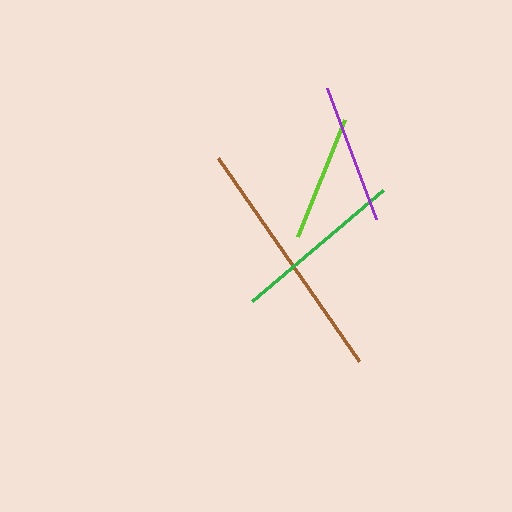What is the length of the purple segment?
The purple segment is approximately 139 pixels long.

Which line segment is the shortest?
The lime line is the shortest at approximately 126 pixels.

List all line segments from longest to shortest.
From longest to shortest: brown, green, purple, lime.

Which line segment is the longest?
The brown line is the longest at approximately 247 pixels.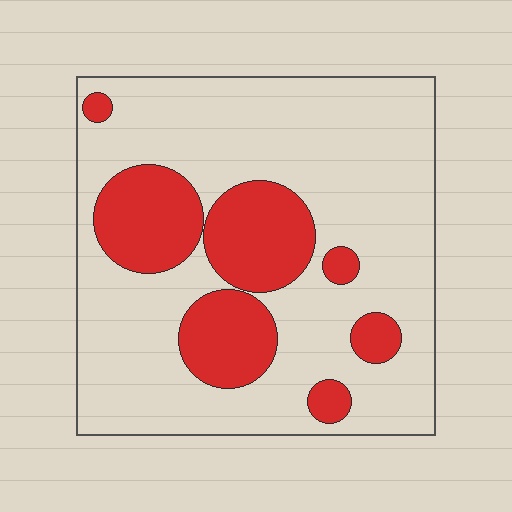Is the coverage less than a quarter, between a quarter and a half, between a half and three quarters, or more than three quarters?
Between a quarter and a half.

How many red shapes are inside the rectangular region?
7.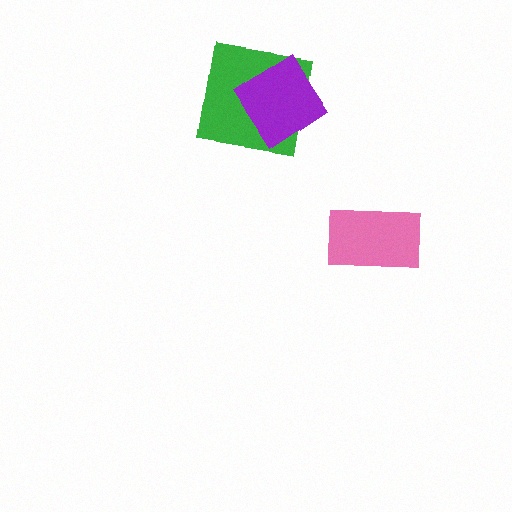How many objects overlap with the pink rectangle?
0 objects overlap with the pink rectangle.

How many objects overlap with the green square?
1 object overlaps with the green square.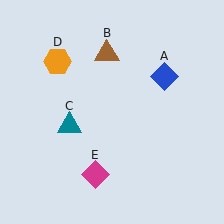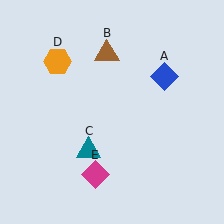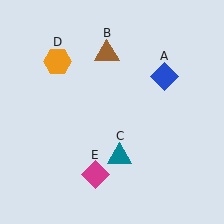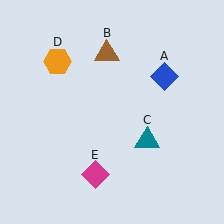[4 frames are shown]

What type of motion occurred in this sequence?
The teal triangle (object C) rotated counterclockwise around the center of the scene.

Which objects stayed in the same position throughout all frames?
Blue diamond (object A) and brown triangle (object B) and orange hexagon (object D) and magenta diamond (object E) remained stationary.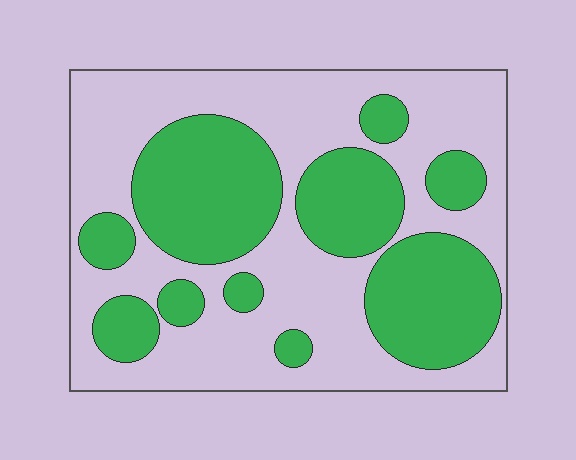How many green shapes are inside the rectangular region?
10.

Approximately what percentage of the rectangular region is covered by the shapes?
Approximately 40%.